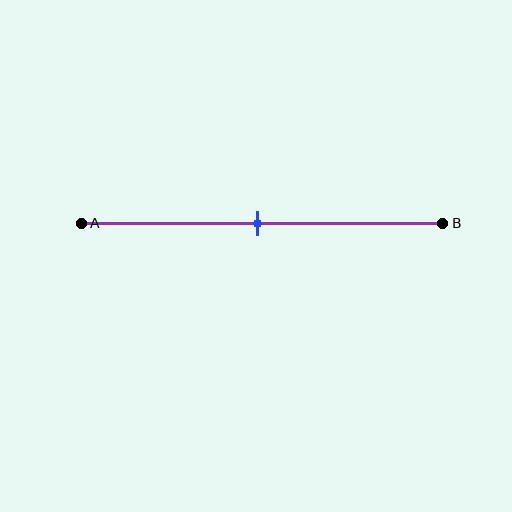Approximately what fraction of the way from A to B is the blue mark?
The blue mark is approximately 50% of the way from A to B.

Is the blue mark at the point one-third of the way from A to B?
No, the mark is at about 50% from A, not at the 33% one-third point.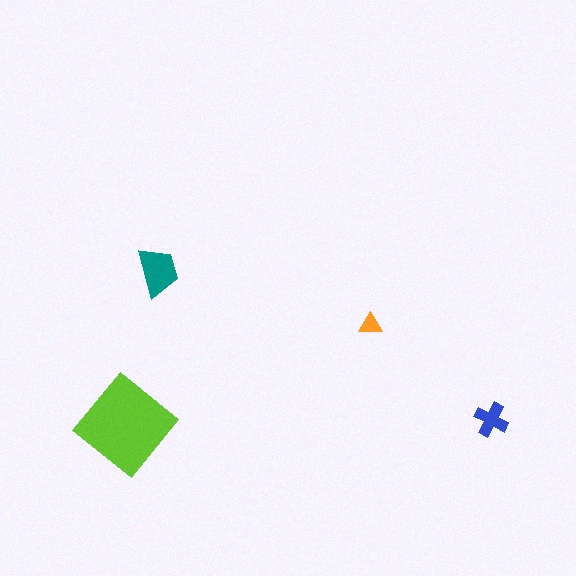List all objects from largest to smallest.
The lime diamond, the teal trapezoid, the blue cross, the orange triangle.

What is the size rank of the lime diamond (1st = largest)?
1st.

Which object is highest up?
The teal trapezoid is topmost.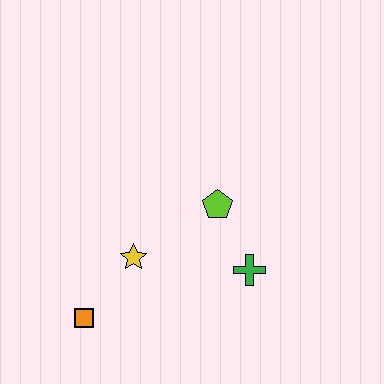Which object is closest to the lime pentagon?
The green cross is closest to the lime pentagon.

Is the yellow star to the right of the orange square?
Yes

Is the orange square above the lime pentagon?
No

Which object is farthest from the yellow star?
The green cross is farthest from the yellow star.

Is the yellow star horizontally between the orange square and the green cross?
Yes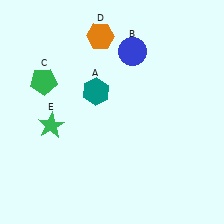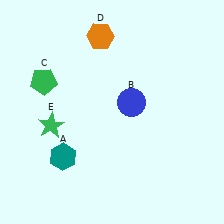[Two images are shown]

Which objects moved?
The objects that moved are: the teal hexagon (A), the blue circle (B).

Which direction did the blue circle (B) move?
The blue circle (B) moved down.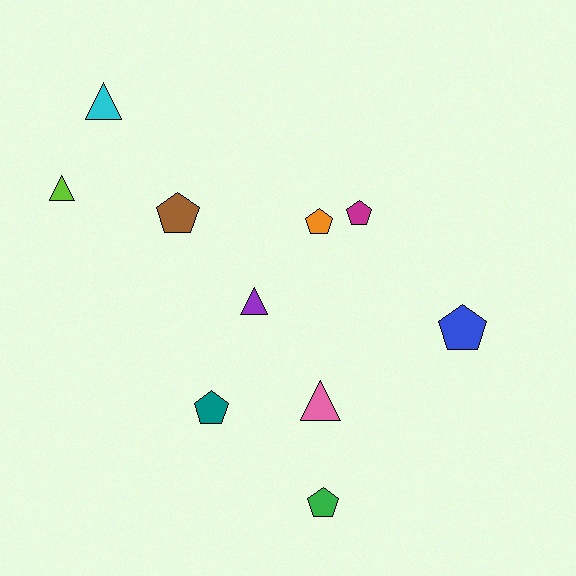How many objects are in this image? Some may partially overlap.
There are 10 objects.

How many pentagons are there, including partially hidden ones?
There are 6 pentagons.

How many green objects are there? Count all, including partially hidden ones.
There is 1 green object.